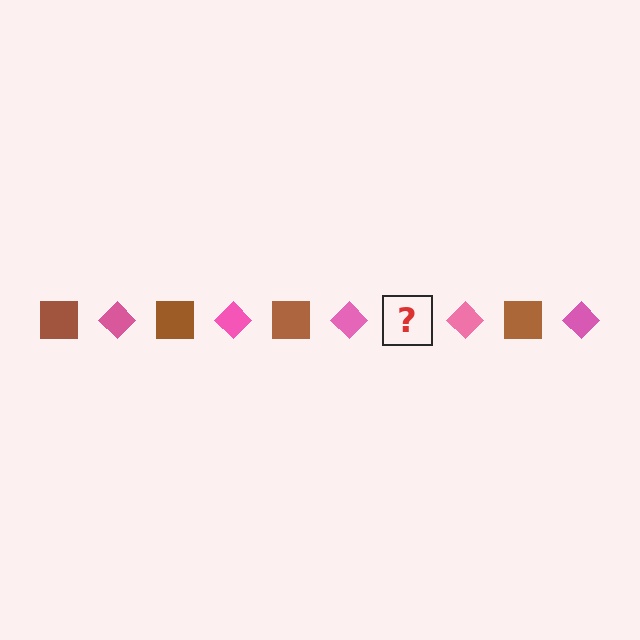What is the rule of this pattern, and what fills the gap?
The rule is that the pattern alternates between brown square and pink diamond. The gap should be filled with a brown square.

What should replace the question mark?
The question mark should be replaced with a brown square.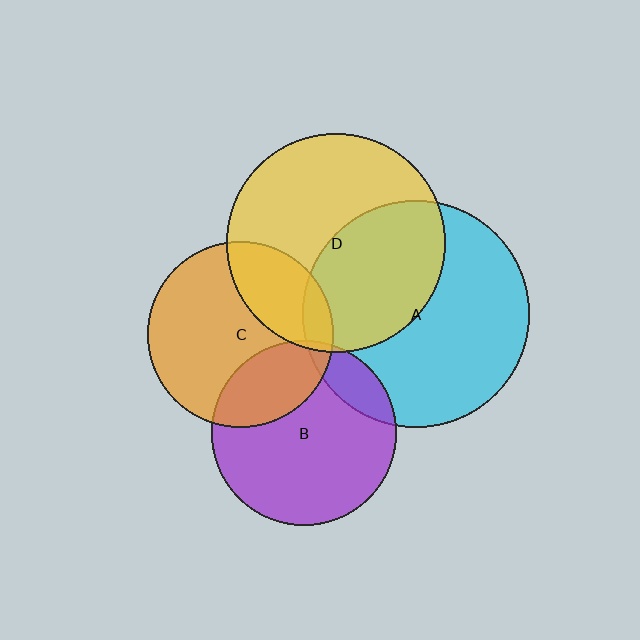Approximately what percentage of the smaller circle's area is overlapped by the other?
Approximately 5%.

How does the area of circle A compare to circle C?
Approximately 1.5 times.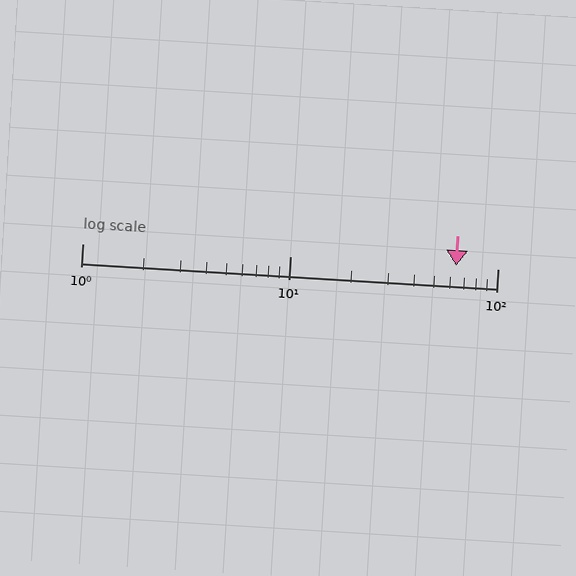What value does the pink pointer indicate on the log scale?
The pointer indicates approximately 63.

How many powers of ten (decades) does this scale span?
The scale spans 2 decades, from 1 to 100.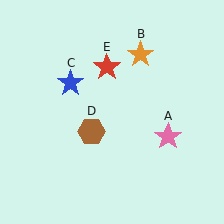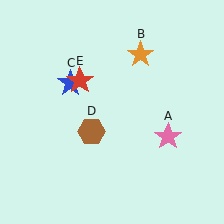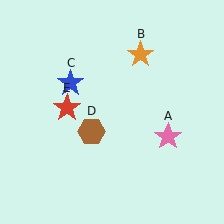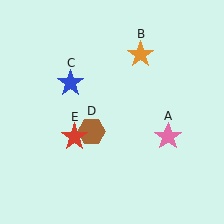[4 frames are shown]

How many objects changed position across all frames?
1 object changed position: red star (object E).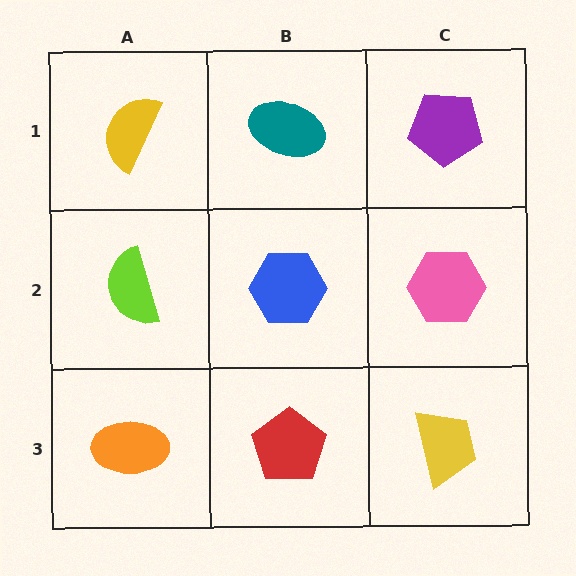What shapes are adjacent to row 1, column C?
A pink hexagon (row 2, column C), a teal ellipse (row 1, column B).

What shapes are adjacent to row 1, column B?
A blue hexagon (row 2, column B), a yellow semicircle (row 1, column A), a purple pentagon (row 1, column C).